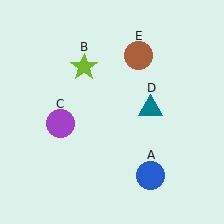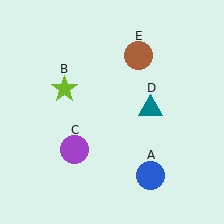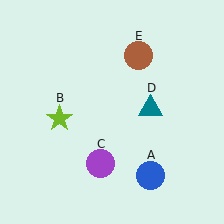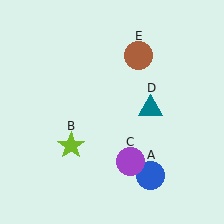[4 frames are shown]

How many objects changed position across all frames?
2 objects changed position: lime star (object B), purple circle (object C).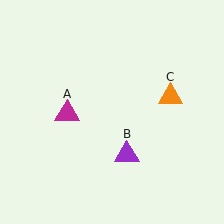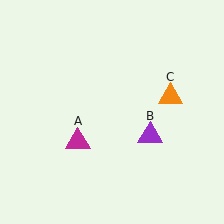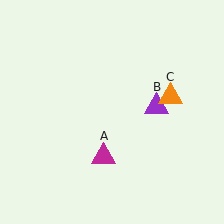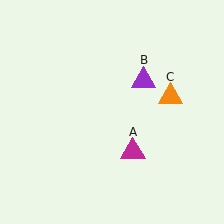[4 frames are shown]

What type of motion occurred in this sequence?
The magenta triangle (object A), purple triangle (object B) rotated counterclockwise around the center of the scene.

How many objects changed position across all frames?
2 objects changed position: magenta triangle (object A), purple triangle (object B).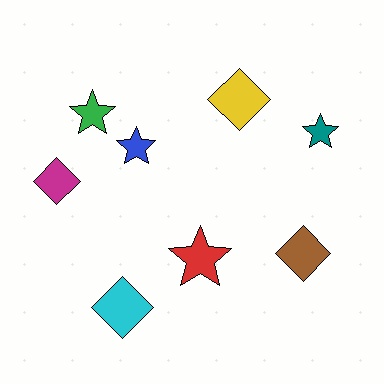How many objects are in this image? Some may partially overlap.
There are 8 objects.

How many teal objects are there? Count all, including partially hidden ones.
There is 1 teal object.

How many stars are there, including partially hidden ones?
There are 4 stars.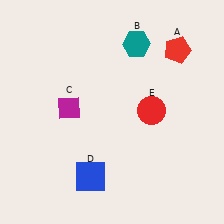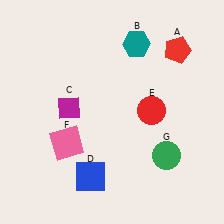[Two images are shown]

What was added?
A pink square (F), a green circle (G) were added in Image 2.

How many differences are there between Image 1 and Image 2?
There are 2 differences between the two images.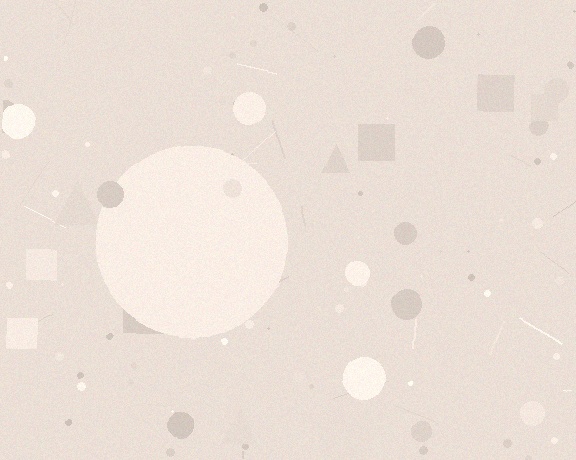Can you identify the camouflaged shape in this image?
The camouflaged shape is a circle.